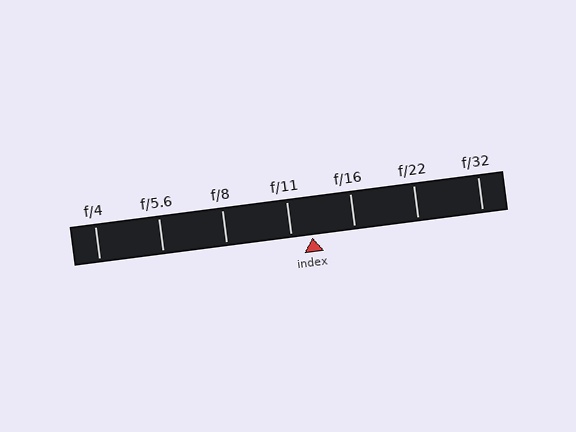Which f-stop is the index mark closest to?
The index mark is closest to f/11.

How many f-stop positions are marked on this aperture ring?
There are 7 f-stop positions marked.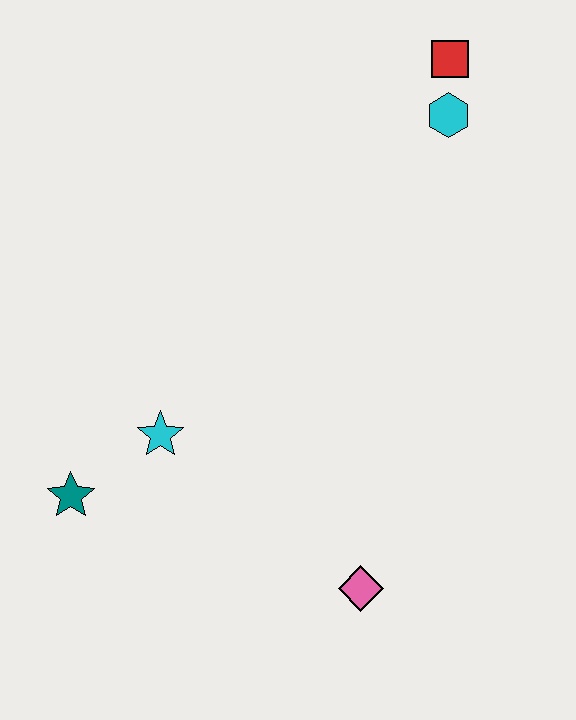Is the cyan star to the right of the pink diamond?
No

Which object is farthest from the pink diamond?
The red square is farthest from the pink diamond.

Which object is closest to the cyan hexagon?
The red square is closest to the cyan hexagon.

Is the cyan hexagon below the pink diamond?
No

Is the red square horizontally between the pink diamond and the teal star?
No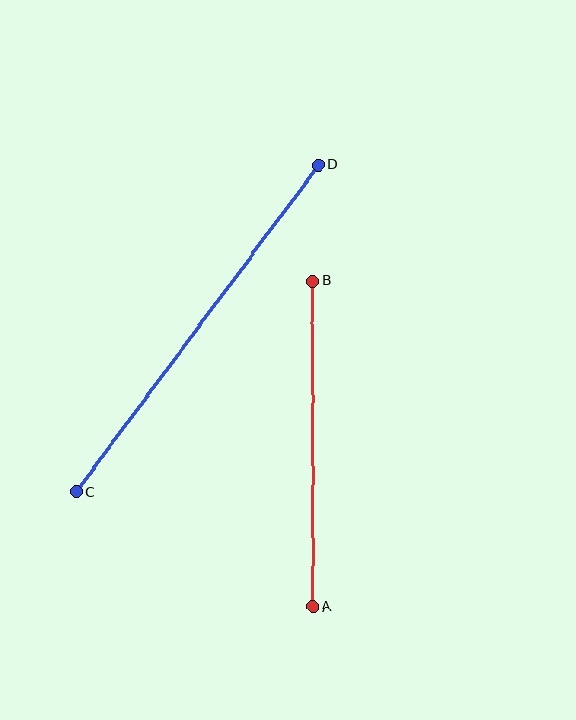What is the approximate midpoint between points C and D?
The midpoint is at approximately (197, 328) pixels.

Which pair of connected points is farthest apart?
Points C and D are farthest apart.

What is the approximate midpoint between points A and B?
The midpoint is at approximately (313, 444) pixels.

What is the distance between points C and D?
The distance is approximately 407 pixels.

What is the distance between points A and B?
The distance is approximately 326 pixels.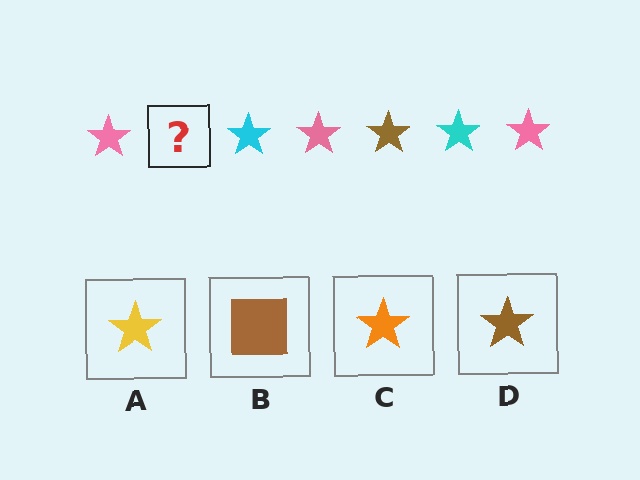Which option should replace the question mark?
Option D.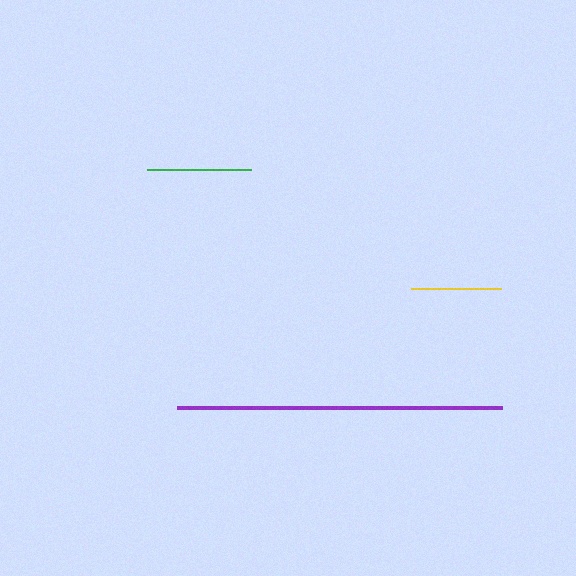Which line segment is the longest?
The purple line is the longest at approximately 326 pixels.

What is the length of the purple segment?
The purple segment is approximately 326 pixels long.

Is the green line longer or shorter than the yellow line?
The green line is longer than the yellow line.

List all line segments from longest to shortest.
From longest to shortest: purple, green, yellow.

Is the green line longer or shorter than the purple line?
The purple line is longer than the green line.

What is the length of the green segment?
The green segment is approximately 104 pixels long.